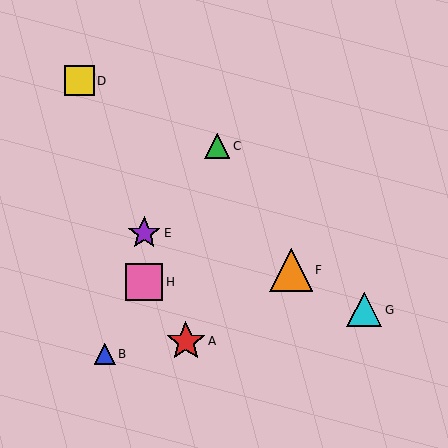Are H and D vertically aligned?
No, H is at x≈144 and D is at x≈79.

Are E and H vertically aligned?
Yes, both are at x≈144.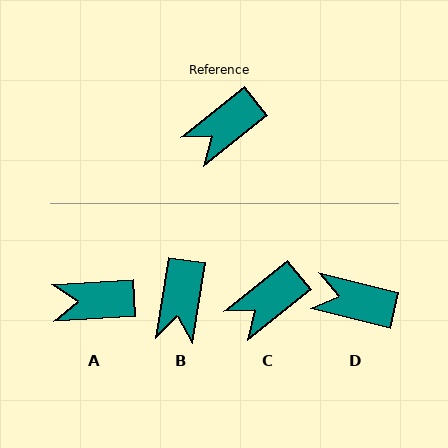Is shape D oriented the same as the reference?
No, it is off by about 52 degrees.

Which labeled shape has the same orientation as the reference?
C.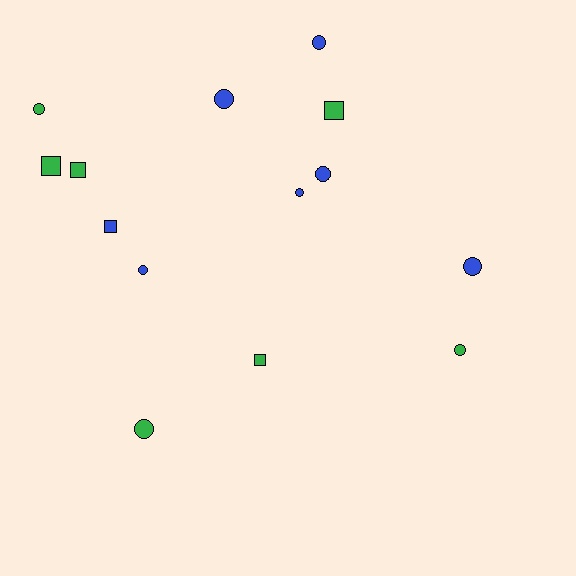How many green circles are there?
There are 3 green circles.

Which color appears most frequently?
Blue, with 7 objects.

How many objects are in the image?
There are 14 objects.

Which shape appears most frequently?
Circle, with 9 objects.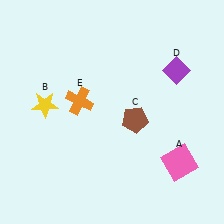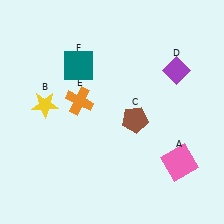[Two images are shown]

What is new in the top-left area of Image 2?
A teal square (F) was added in the top-left area of Image 2.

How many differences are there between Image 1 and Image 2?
There is 1 difference between the two images.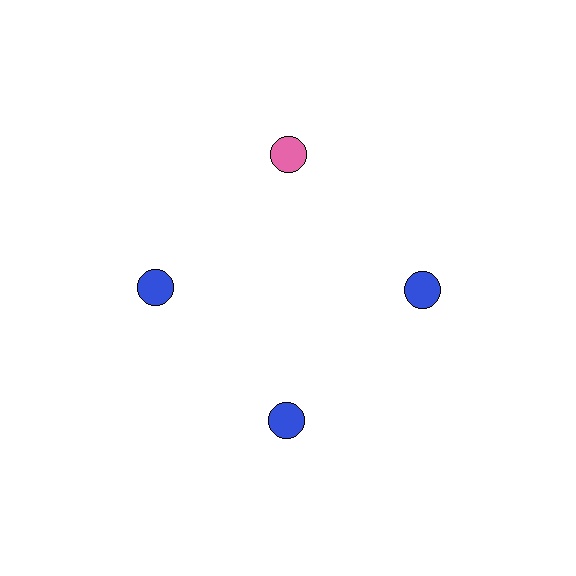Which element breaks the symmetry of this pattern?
The pink circle at roughly the 12 o'clock position breaks the symmetry. All other shapes are blue circles.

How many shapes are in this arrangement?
There are 4 shapes arranged in a ring pattern.